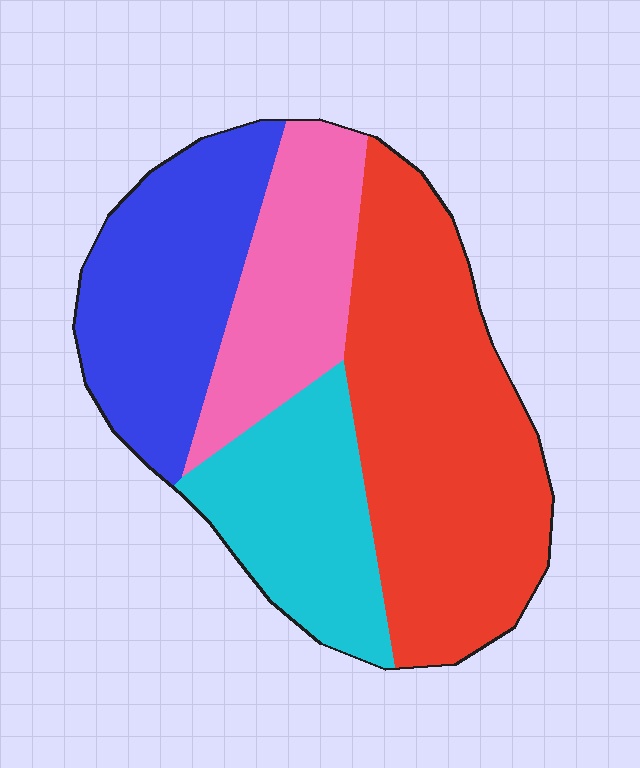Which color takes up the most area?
Red, at roughly 40%.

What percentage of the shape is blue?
Blue covers roughly 25% of the shape.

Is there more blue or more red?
Red.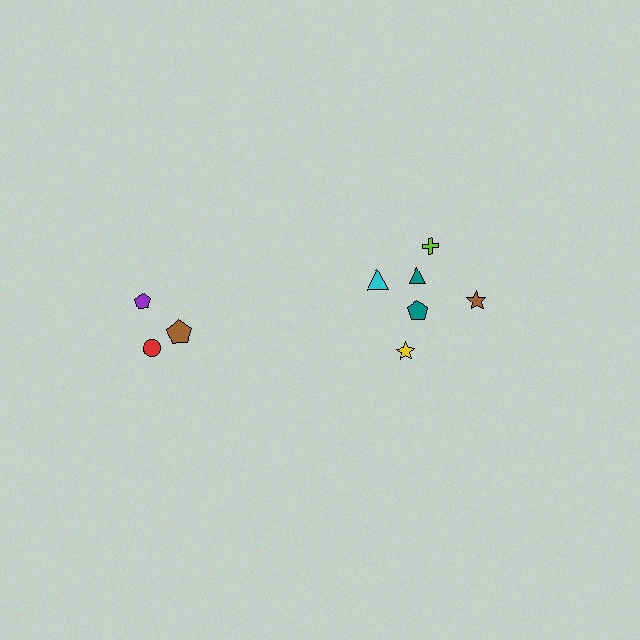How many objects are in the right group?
There are 6 objects.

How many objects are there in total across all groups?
There are 9 objects.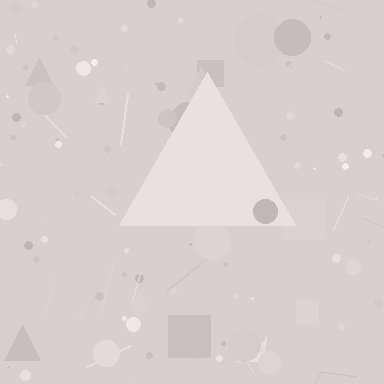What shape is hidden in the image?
A triangle is hidden in the image.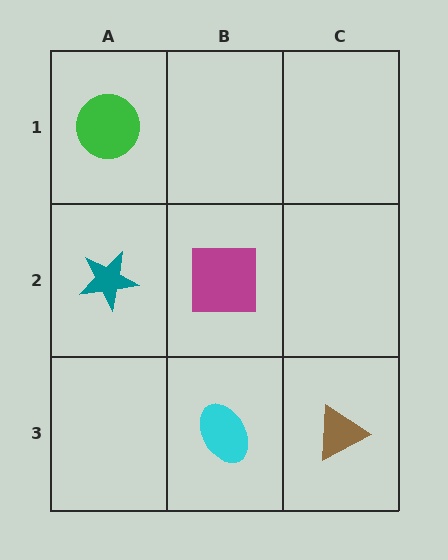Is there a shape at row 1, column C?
No, that cell is empty.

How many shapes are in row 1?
1 shape.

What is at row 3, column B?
A cyan ellipse.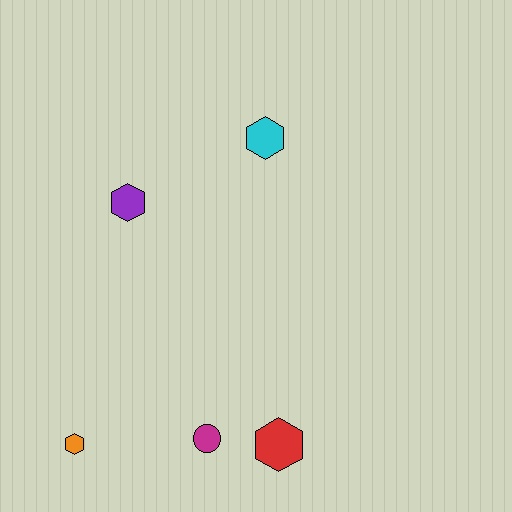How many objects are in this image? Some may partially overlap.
There are 5 objects.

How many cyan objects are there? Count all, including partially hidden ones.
There is 1 cyan object.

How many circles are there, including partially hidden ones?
There is 1 circle.